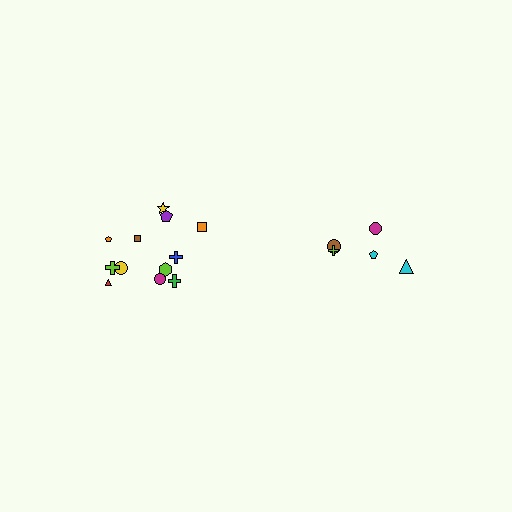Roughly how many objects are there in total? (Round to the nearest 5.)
Roughly 15 objects in total.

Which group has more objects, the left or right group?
The left group.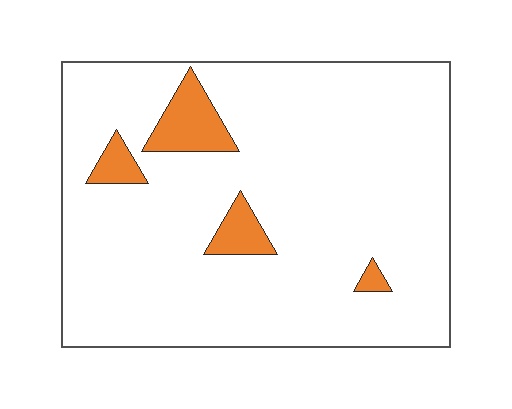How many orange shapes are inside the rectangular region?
4.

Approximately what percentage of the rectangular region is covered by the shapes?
Approximately 10%.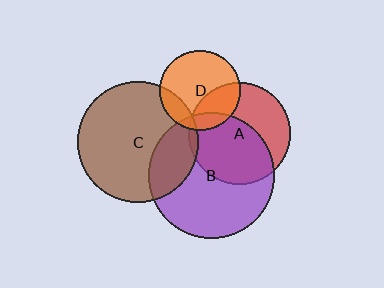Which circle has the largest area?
Circle B (purple).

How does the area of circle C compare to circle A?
Approximately 1.4 times.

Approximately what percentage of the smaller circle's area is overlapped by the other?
Approximately 30%.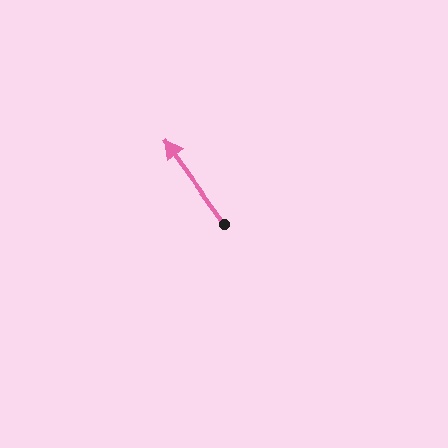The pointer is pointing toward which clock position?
Roughly 11 o'clock.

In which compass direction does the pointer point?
Northwest.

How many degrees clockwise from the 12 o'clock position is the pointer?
Approximately 324 degrees.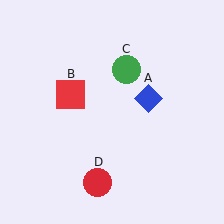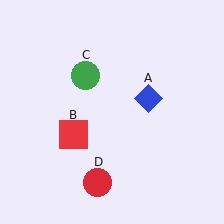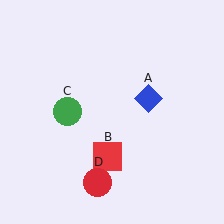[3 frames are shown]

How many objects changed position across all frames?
2 objects changed position: red square (object B), green circle (object C).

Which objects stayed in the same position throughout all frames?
Blue diamond (object A) and red circle (object D) remained stationary.